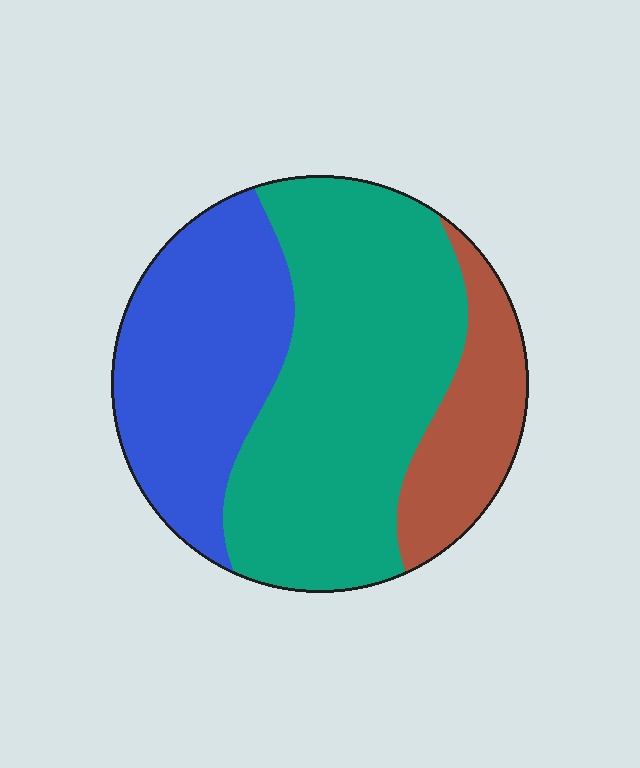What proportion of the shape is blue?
Blue takes up about one third (1/3) of the shape.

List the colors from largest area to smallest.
From largest to smallest: teal, blue, brown.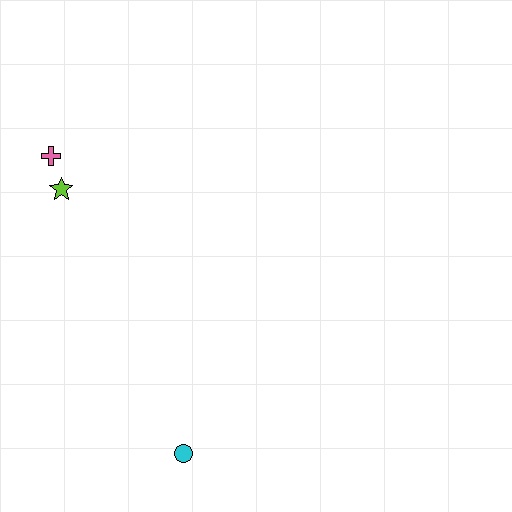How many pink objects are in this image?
There is 1 pink object.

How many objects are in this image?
There are 3 objects.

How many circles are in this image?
There is 1 circle.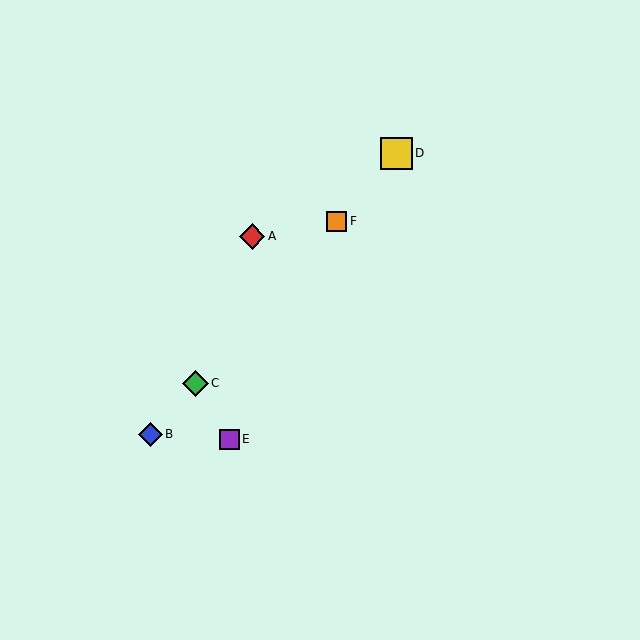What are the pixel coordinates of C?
Object C is at (195, 383).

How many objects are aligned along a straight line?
4 objects (B, C, D, F) are aligned along a straight line.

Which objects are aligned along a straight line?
Objects B, C, D, F are aligned along a straight line.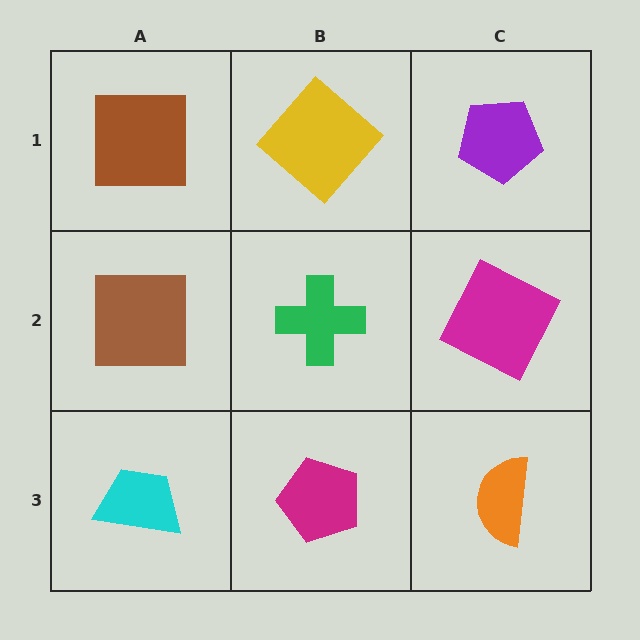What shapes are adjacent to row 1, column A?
A brown square (row 2, column A), a yellow diamond (row 1, column B).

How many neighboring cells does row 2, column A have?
3.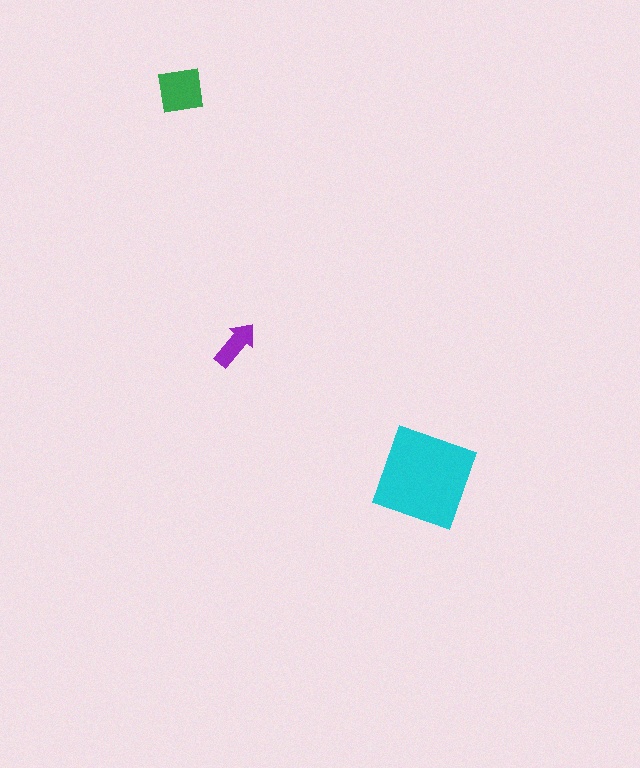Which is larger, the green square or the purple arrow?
The green square.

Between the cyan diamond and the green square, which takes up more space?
The cyan diamond.